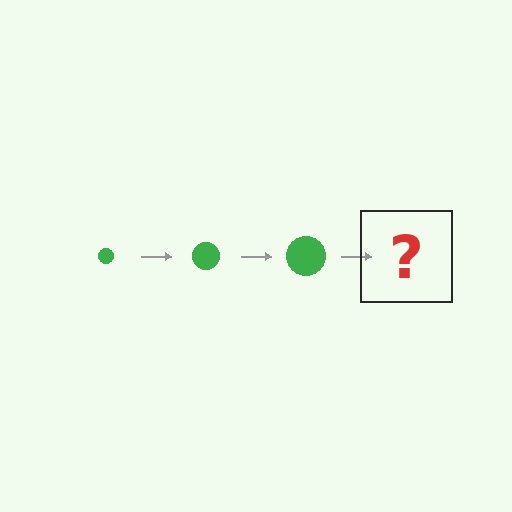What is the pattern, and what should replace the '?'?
The pattern is that the circle gets progressively larger each step. The '?' should be a green circle, larger than the previous one.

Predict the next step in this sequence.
The next step is a green circle, larger than the previous one.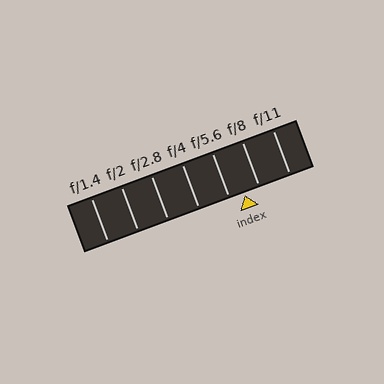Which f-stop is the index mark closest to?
The index mark is closest to f/8.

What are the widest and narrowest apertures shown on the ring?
The widest aperture shown is f/1.4 and the narrowest is f/11.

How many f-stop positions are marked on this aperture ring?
There are 7 f-stop positions marked.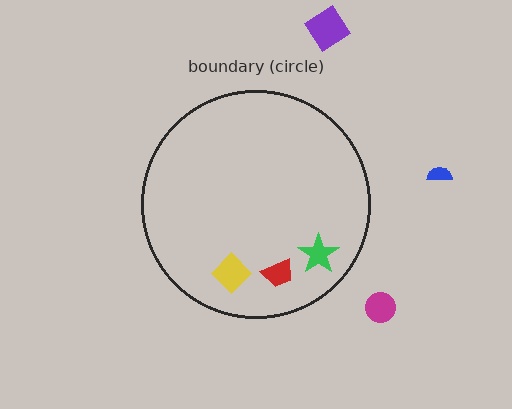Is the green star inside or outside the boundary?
Inside.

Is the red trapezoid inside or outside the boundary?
Inside.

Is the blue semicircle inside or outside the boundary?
Outside.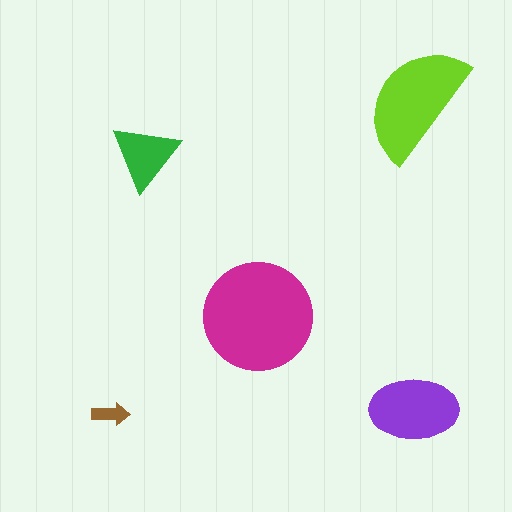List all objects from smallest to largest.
The brown arrow, the green triangle, the purple ellipse, the lime semicircle, the magenta circle.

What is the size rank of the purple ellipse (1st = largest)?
3rd.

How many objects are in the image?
There are 5 objects in the image.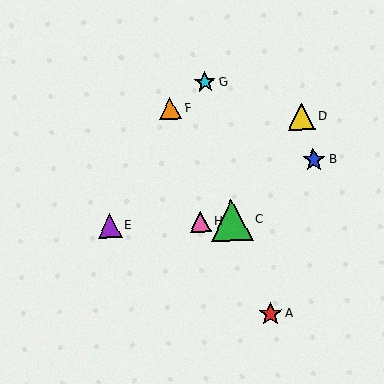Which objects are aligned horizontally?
Objects C, E, H are aligned horizontally.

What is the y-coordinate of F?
Object F is at y≈109.